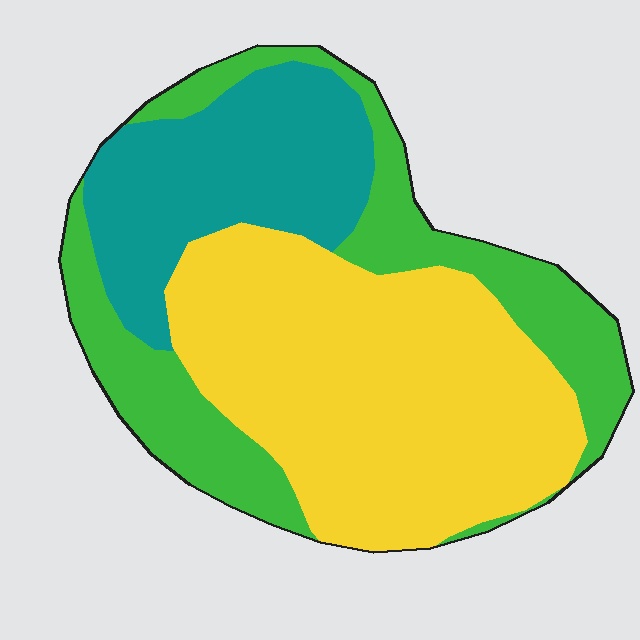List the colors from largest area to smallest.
From largest to smallest: yellow, green, teal.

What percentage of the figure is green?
Green takes up about one quarter (1/4) of the figure.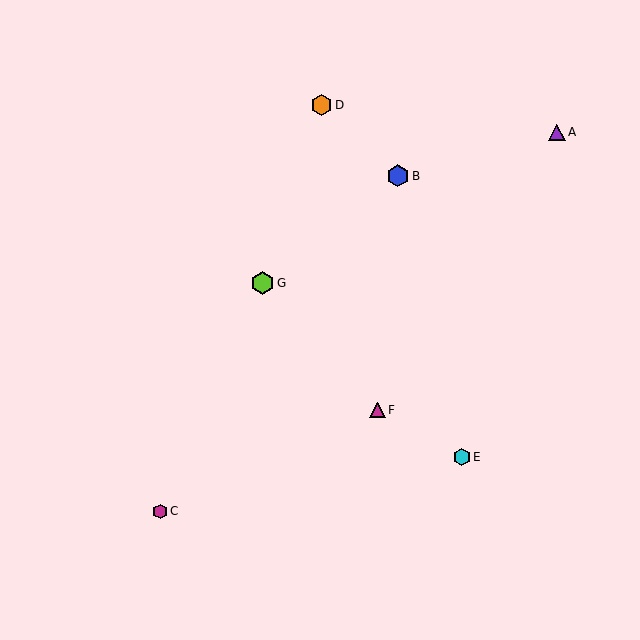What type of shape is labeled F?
Shape F is a magenta triangle.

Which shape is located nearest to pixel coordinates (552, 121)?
The purple triangle (labeled A) at (557, 132) is nearest to that location.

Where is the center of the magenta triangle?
The center of the magenta triangle is at (378, 410).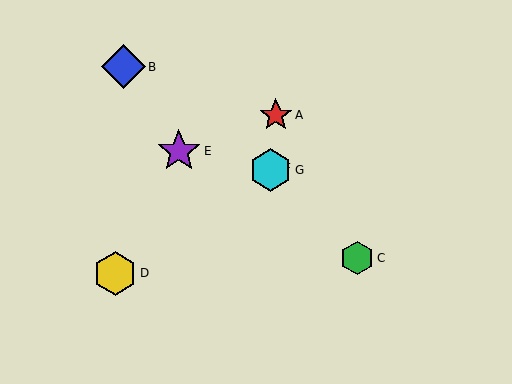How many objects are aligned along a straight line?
3 objects (C, F, G) are aligned along a straight line.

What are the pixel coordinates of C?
Object C is at (357, 258).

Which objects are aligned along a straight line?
Objects C, F, G are aligned along a straight line.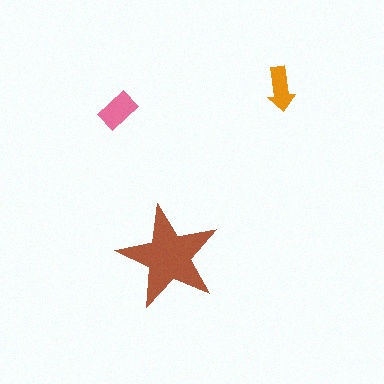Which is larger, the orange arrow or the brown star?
The brown star.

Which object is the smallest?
The orange arrow.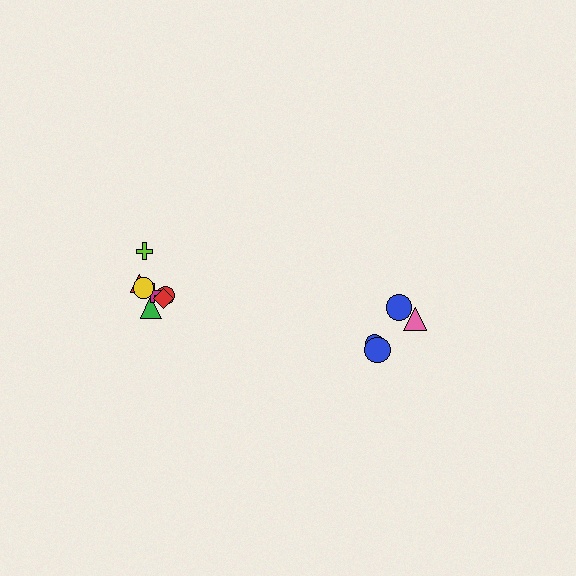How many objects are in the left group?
There are 7 objects.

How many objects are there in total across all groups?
There are 11 objects.